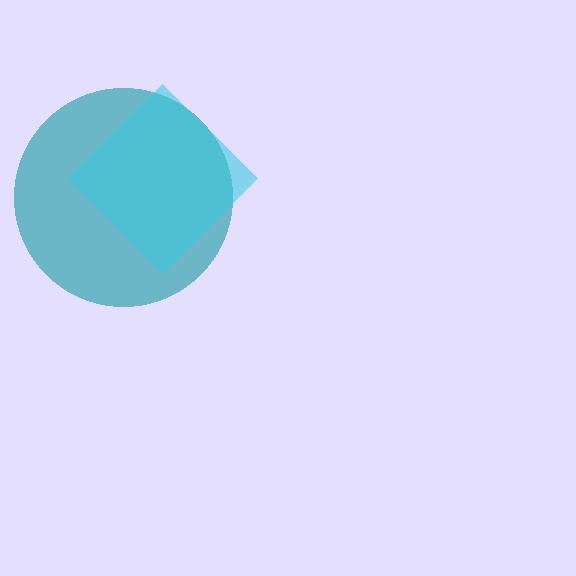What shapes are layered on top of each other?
The layered shapes are: a teal circle, a cyan diamond.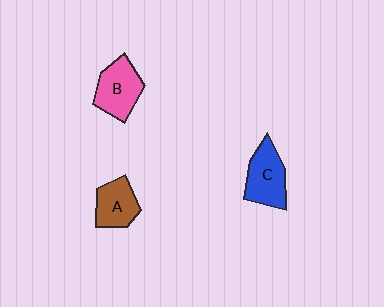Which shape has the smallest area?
Shape A (brown).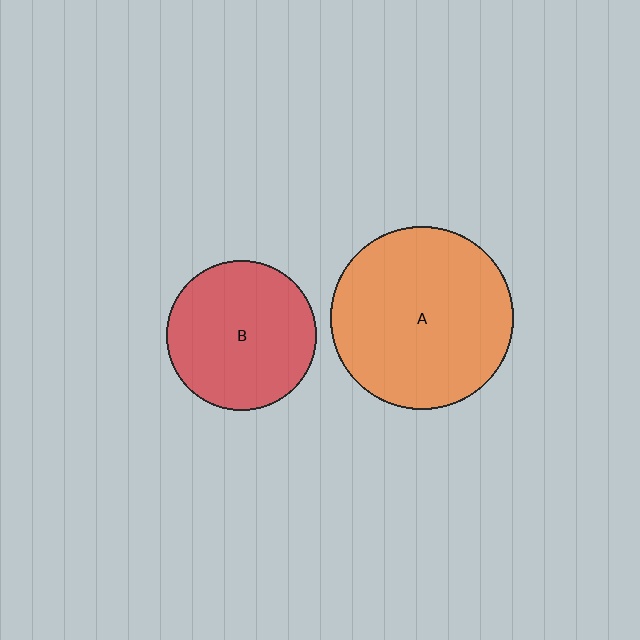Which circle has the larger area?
Circle A (orange).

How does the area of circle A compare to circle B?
Approximately 1.5 times.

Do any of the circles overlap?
No, none of the circles overlap.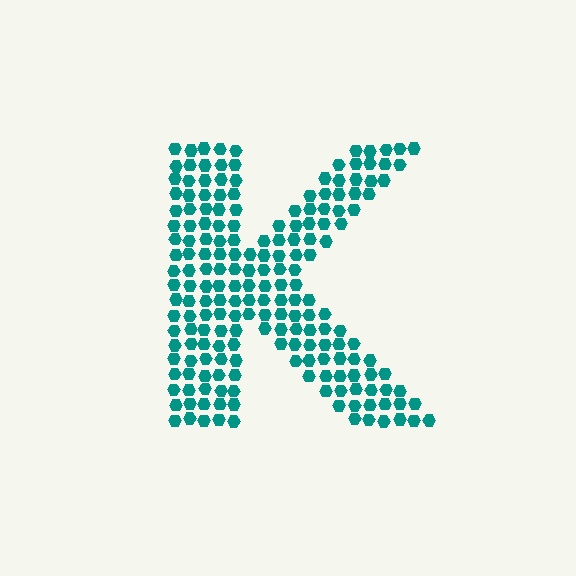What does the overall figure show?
The overall figure shows the letter K.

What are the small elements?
The small elements are hexagons.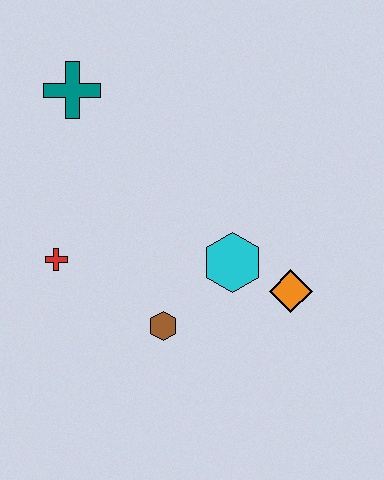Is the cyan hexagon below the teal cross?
Yes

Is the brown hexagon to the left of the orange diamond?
Yes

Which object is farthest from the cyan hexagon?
The teal cross is farthest from the cyan hexagon.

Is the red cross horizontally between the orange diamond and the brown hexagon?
No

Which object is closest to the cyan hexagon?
The orange diamond is closest to the cyan hexagon.